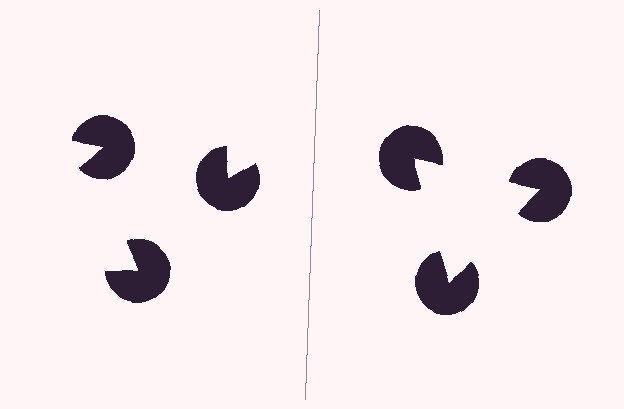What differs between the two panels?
The pac-man discs are positioned identically on both sides; only the wedge orientations differ. On the right they align to a triangle; on the left they are misaligned.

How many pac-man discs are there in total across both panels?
6 — 3 on each side.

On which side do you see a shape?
An illusory triangle appears on the right side. On the left side the wedge cuts are rotated, so no coherent shape forms.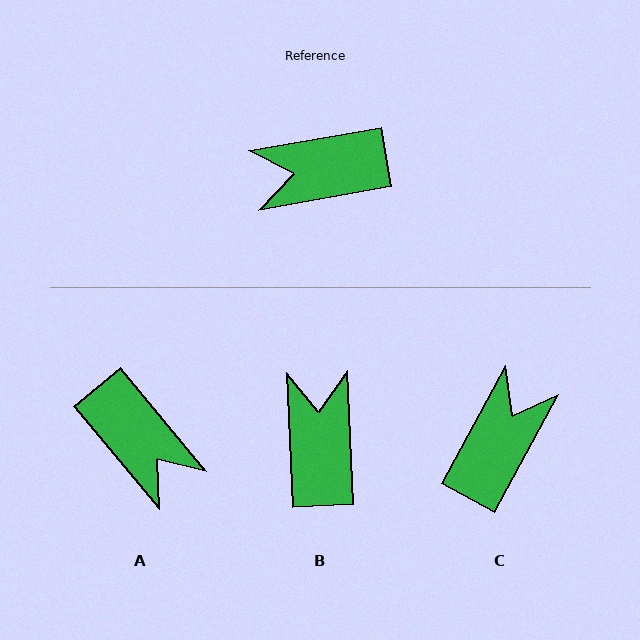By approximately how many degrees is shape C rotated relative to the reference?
Approximately 129 degrees clockwise.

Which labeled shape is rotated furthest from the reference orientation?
C, about 129 degrees away.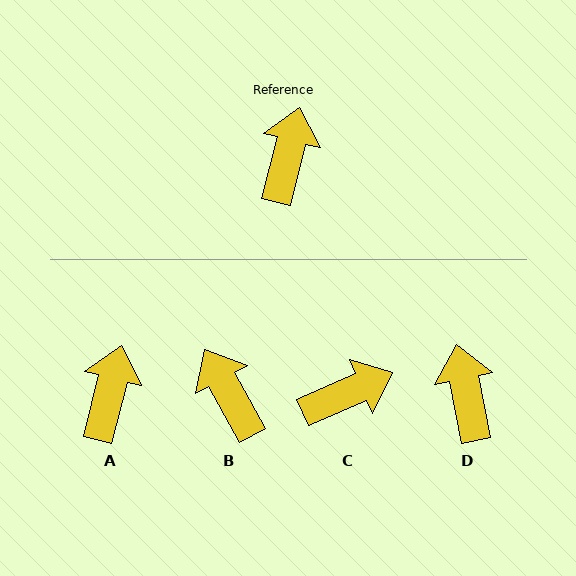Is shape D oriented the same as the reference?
No, it is off by about 25 degrees.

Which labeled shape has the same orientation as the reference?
A.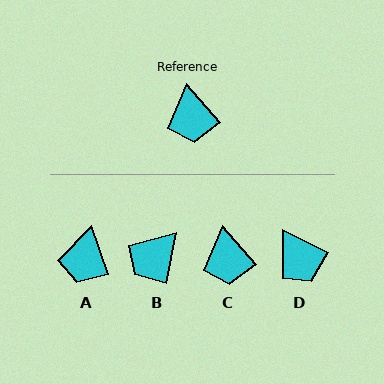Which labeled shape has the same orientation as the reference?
C.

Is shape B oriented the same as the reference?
No, it is off by about 51 degrees.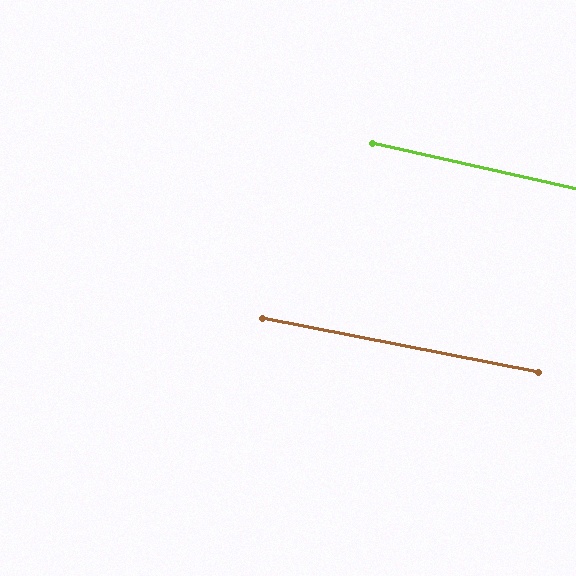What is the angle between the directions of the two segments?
Approximately 2 degrees.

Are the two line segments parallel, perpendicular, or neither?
Parallel — their directions differ by only 1.6°.